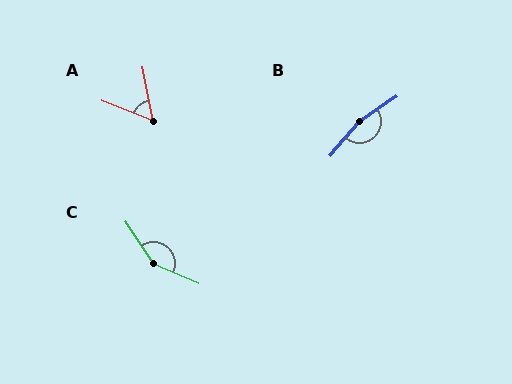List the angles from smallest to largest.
A (57°), C (146°), B (165°).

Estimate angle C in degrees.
Approximately 146 degrees.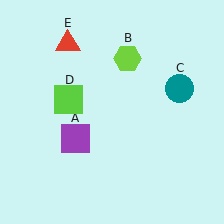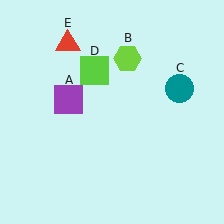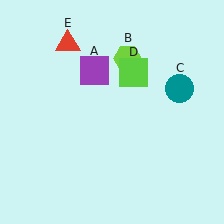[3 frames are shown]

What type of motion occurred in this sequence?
The purple square (object A), lime square (object D) rotated clockwise around the center of the scene.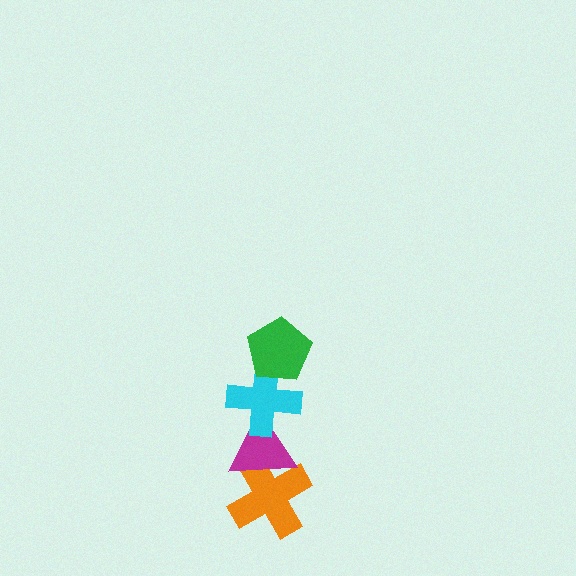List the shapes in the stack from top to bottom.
From top to bottom: the green pentagon, the cyan cross, the magenta triangle, the orange cross.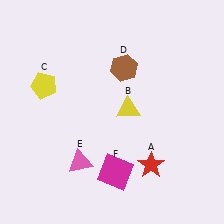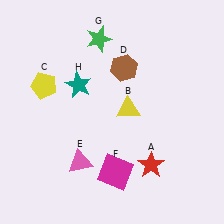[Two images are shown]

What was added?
A green star (G), a teal star (H) were added in Image 2.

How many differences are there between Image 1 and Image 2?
There are 2 differences between the two images.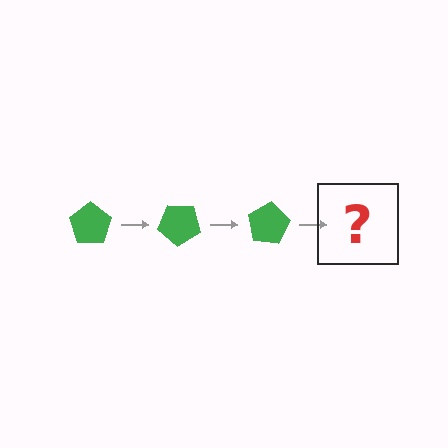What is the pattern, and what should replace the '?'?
The pattern is that the pentagon rotates 40 degrees each step. The '?' should be a green pentagon rotated 120 degrees.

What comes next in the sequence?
The next element should be a green pentagon rotated 120 degrees.